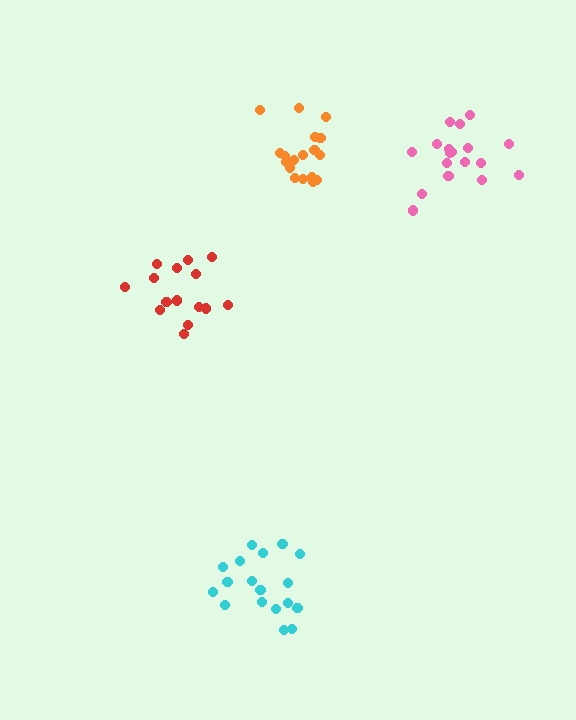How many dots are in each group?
Group 1: 15 dots, Group 2: 18 dots, Group 3: 18 dots, Group 4: 18 dots (69 total).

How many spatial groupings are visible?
There are 4 spatial groupings.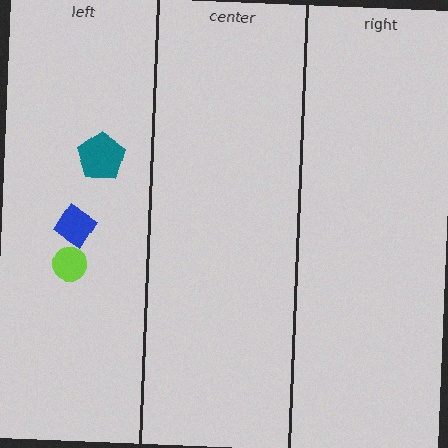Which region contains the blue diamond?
The left region.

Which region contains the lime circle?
The left region.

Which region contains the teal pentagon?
The left region.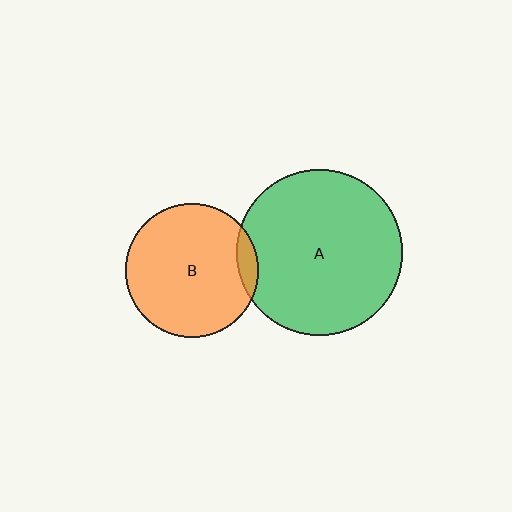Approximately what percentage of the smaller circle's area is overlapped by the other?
Approximately 10%.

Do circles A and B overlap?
Yes.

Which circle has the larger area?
Circle A (green).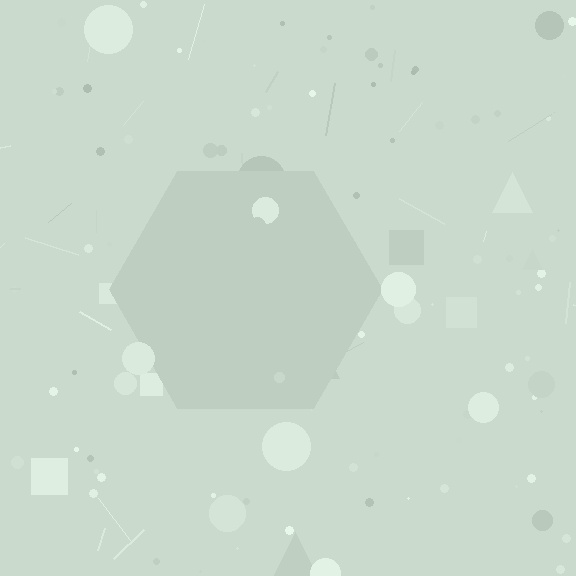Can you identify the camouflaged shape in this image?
The camouflaged shape is a hexagon.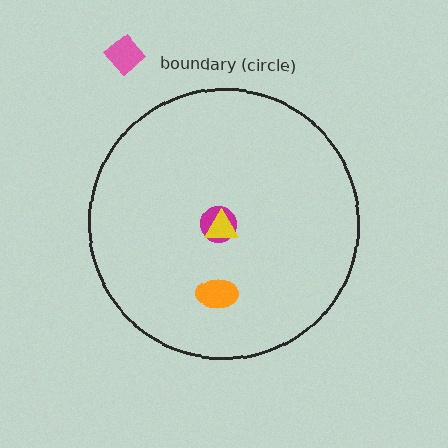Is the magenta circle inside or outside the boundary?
Inside.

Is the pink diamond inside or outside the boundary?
Outside.